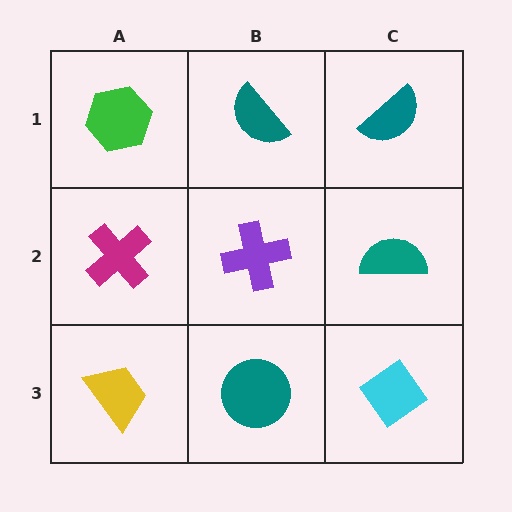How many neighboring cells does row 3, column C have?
2.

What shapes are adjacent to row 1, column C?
A teal semicircle (row 2, column C), a teal semicircle (row 1, column B).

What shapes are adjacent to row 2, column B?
A teal semicircle (row 1, column B), a teal circle (row 3, column B), a magenta cross (row 2, column A), a teal semicircle (row 2, column C).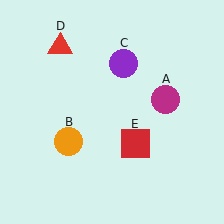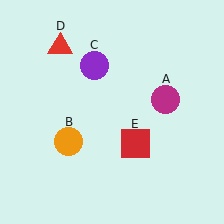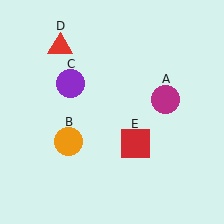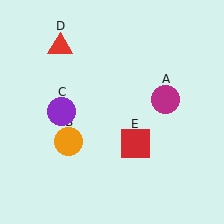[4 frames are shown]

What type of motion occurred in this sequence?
The purple circle (object C) rotated counterclockwise around the center of the scene.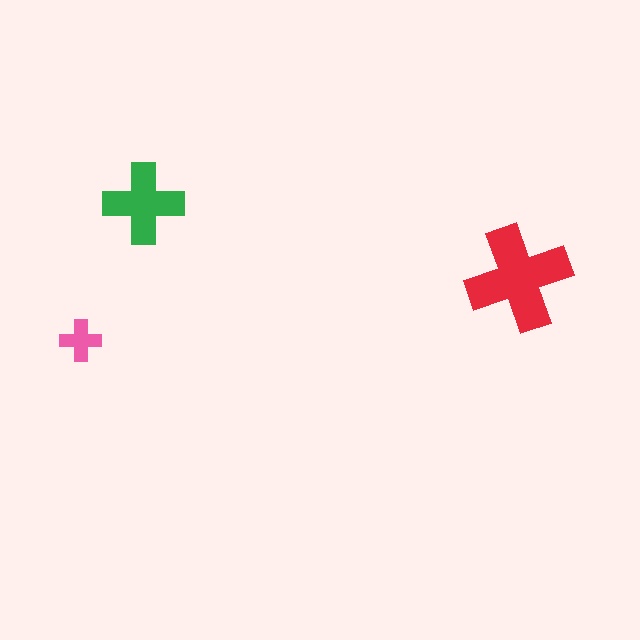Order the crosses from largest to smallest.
the red one, the green one, the pink one.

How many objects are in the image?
There are 3 objects in the image.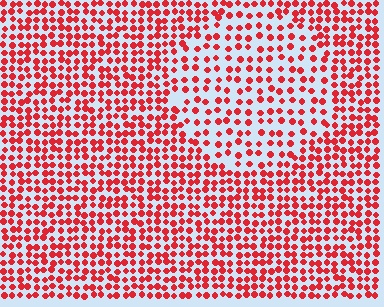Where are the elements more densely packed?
The elements are more densely packed outside the circle boundary.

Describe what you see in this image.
The image contains small red elements arranged at two different densities. A circle-shaped region is visible where the elements are less densely packed than the surrounding area.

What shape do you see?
I see a circle.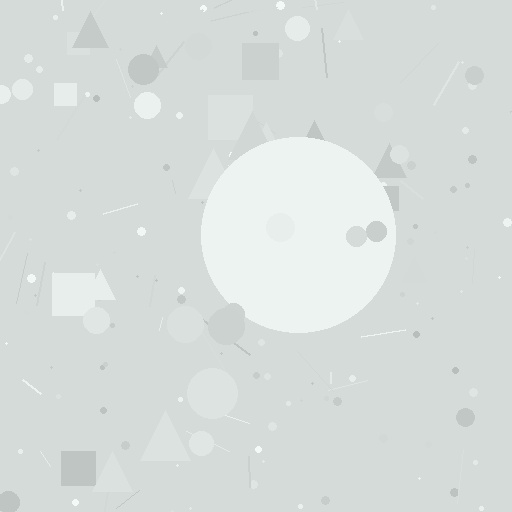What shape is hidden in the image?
A circle is hidden in the image.